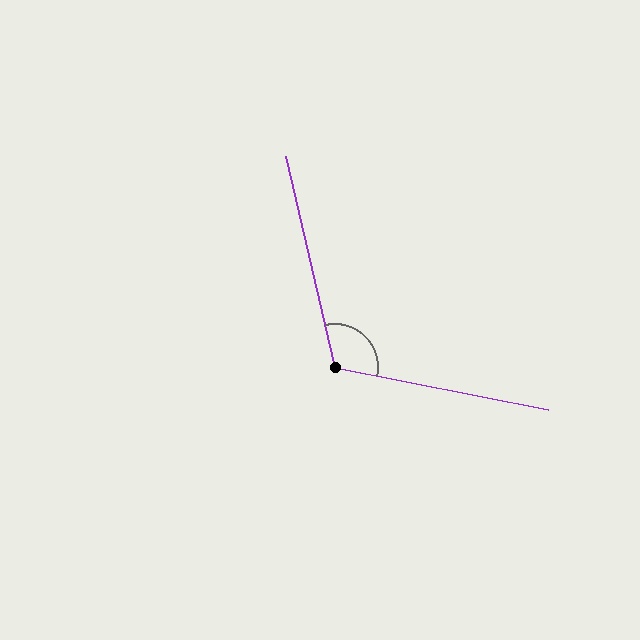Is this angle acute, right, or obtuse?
It is obtuse.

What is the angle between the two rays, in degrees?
Approximately 114 degrees.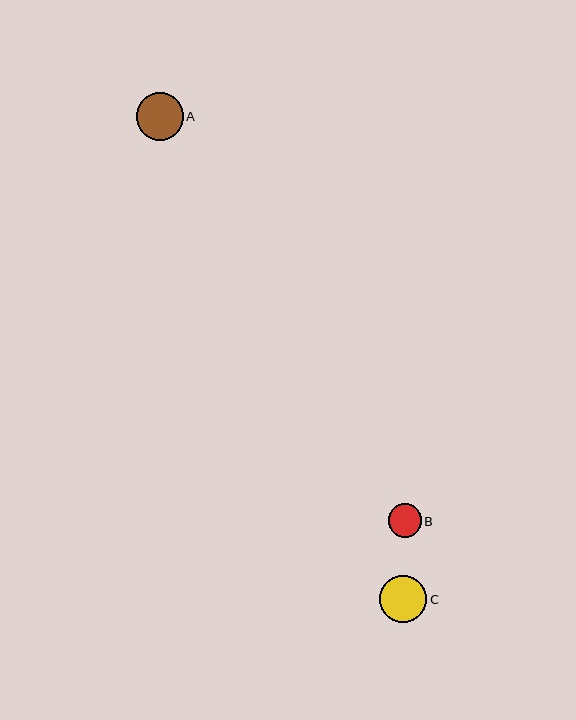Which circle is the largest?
Circle A is the largest with a size of approximately 47 pixels.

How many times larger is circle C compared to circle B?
Circle C is approximately 1.4 times the size of circle B.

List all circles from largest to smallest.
From largest to smallest: A, C, B.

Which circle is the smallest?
Circle B is the smallest with a size of approximately 33 pixels.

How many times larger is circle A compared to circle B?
Circle A is approximately 1.4 times the size of circle B.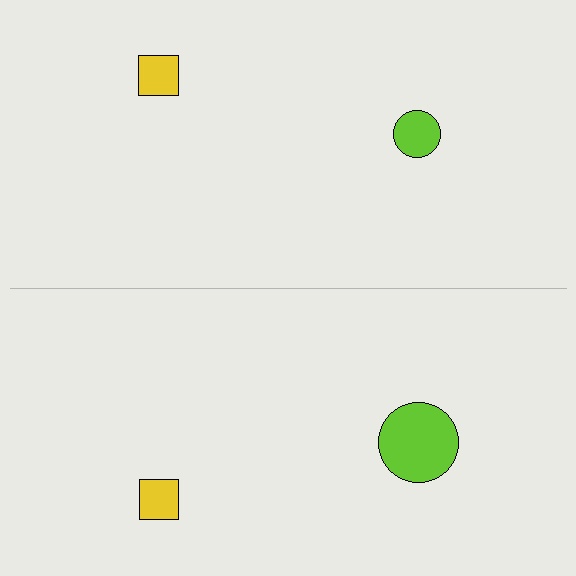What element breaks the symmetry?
The lime circle on the bottom side has a different size than its mirror counterpart.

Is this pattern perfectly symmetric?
No, the pattern is not perfectly symmetric. The lime circle on the bottom side has a different size than its mirror counterpart.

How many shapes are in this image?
There are 4 shapes in this image.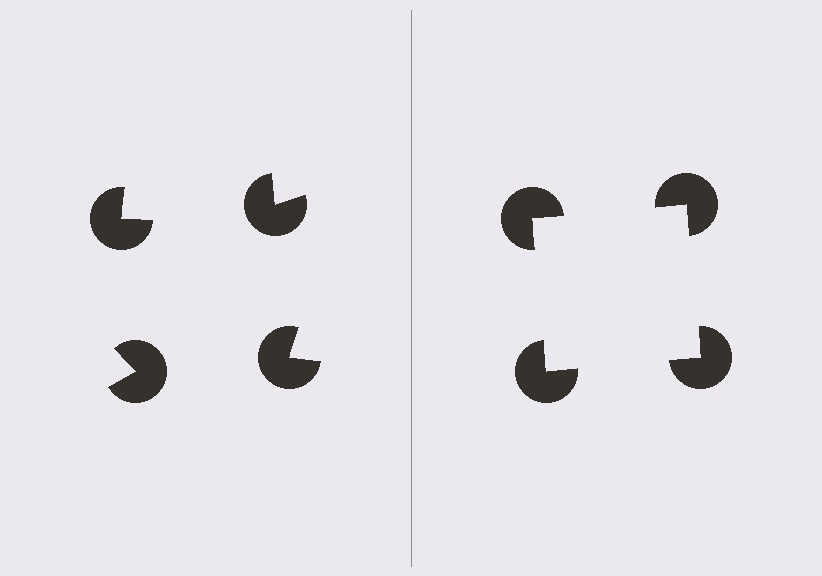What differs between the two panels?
The pac-man discs are positioned identically on both sides; only the wedge orientations differ. On the right they align to a square; on the left they are misaligned.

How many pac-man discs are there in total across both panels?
8 — 4 on each side.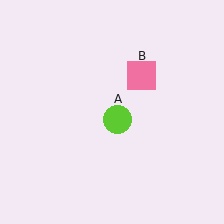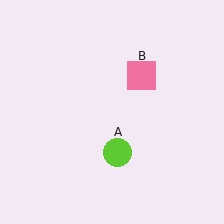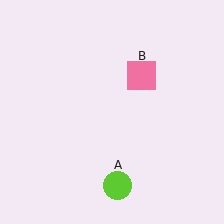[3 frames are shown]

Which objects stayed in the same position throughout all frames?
Pink square (object B) remained stationary.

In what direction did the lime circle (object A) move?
The lime circle (object A) moved down.